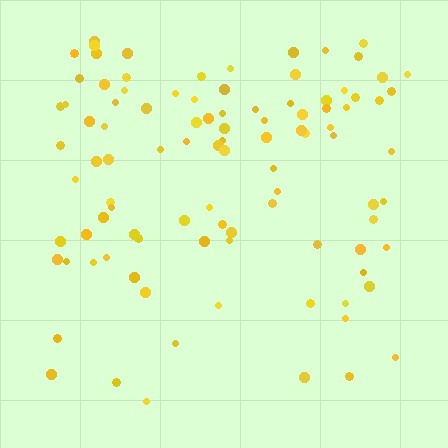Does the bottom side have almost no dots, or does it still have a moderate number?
Still a moderate number, just noticeably fewer than the top.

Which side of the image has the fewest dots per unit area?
The bottom.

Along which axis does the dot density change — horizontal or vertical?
Vertical.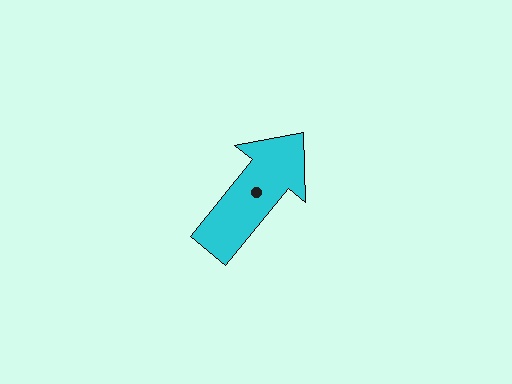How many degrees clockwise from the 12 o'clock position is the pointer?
Approximately 39 degrees.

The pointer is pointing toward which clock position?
Roughly 1 o'clock.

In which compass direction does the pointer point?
Northeast.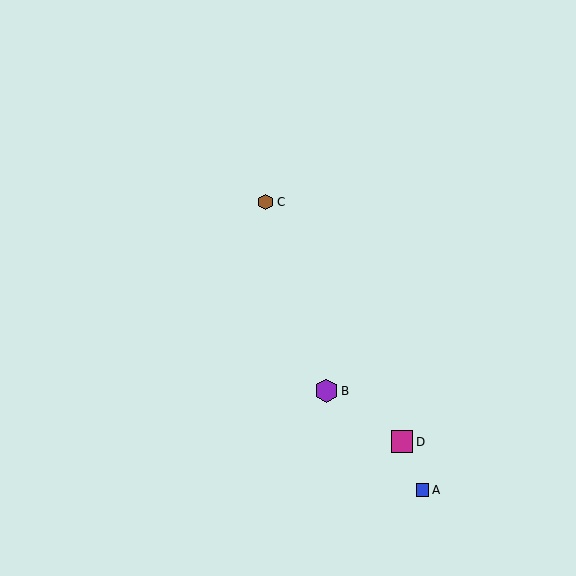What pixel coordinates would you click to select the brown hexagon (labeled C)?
Click at (266, 202) to select the brown hexagon C.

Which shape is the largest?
The purple hexagon (labeled B) is the largest.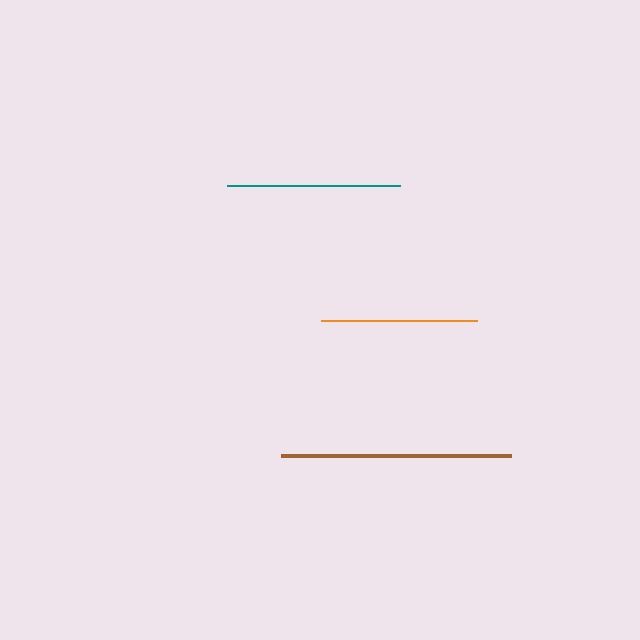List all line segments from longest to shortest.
From longest to shortest: brown, teal, orange.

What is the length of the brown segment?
The brown segment is approximately 230 pixels long.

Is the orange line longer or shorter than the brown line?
The brown line is longer than the orange line.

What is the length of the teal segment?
The teal segment is approximately 173 pixels long.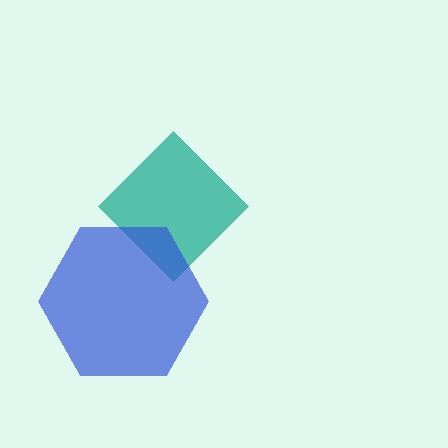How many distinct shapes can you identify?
There are 2 distinct shapes: a teal diamond, a blue hexagon.